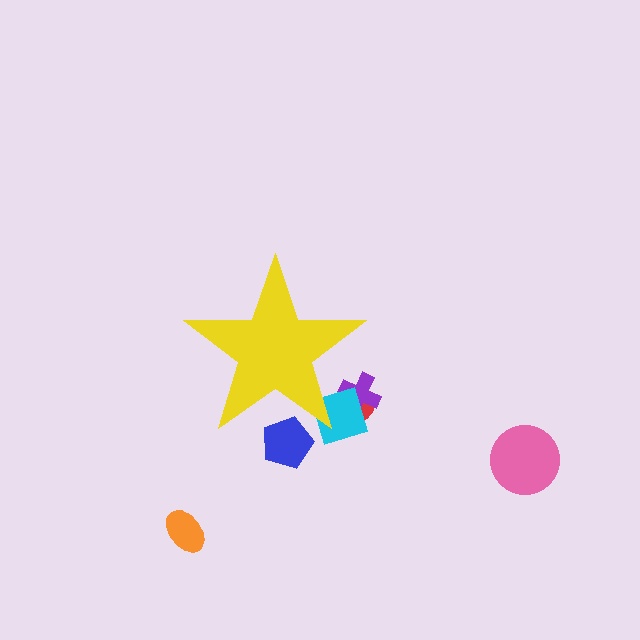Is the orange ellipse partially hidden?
No, the orange ellipse is fully visible.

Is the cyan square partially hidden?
Yes, the cyan square is partially hidden behind the yellow star.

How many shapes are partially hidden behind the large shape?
4 shapes are partially hidden.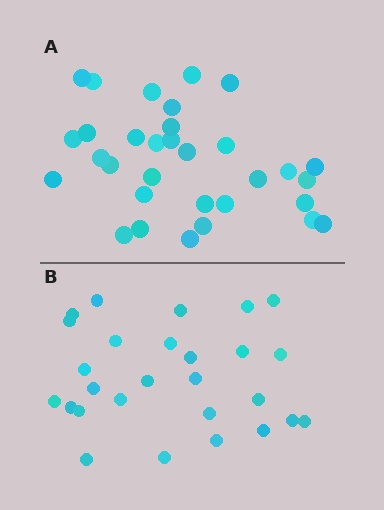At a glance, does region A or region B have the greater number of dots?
Region A (the top region) has more dots.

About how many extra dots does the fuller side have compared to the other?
Region A has about 5 more dots than region B.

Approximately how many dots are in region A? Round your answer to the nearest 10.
About 30 dots. (The exact count is 32, which rounds to 30.)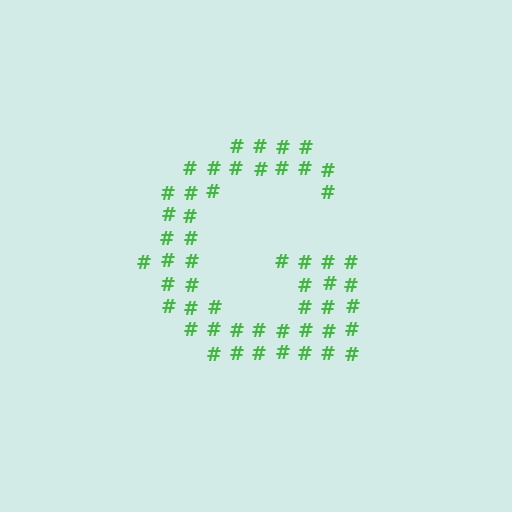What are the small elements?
The small elements are hash symbols.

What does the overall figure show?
The overall figure shows the letter G.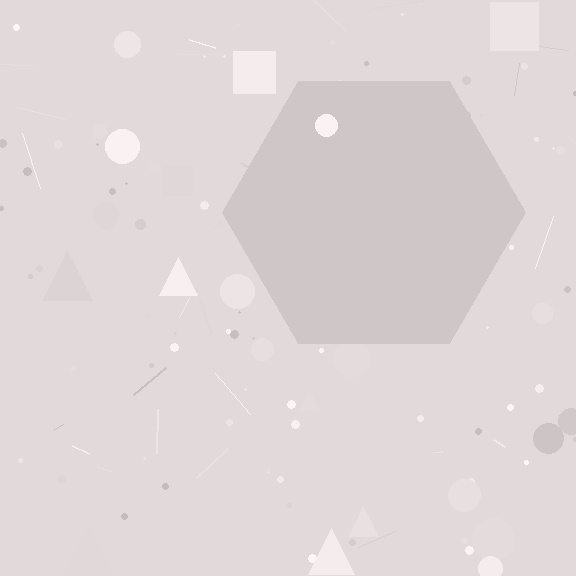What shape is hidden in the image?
A hexagon is hidden in the image.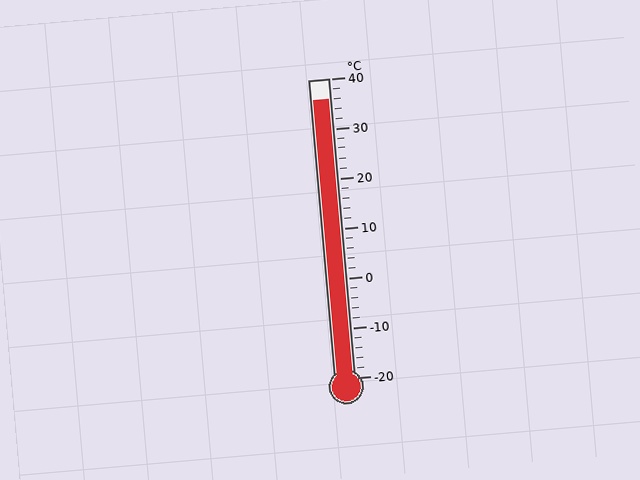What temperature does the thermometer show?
The thermometer shows approximately 36°C.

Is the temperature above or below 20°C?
The temperature is above 20°C.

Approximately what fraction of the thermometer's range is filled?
The thermometer is filled to approximately 95% of its range.